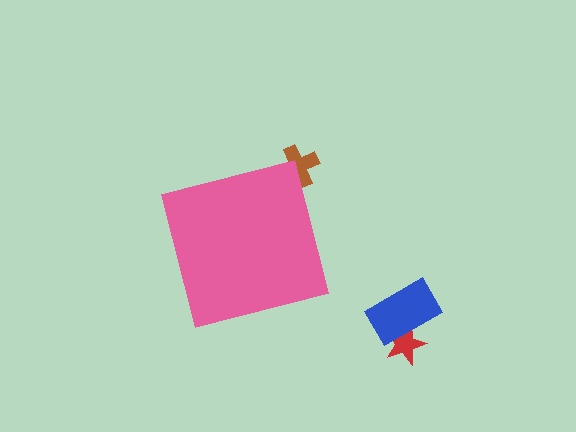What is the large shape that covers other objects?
A pink square.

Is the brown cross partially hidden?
Yes, the brown cross is partially hidden behind the pink square.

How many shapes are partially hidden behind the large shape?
1 shape is partially hidden.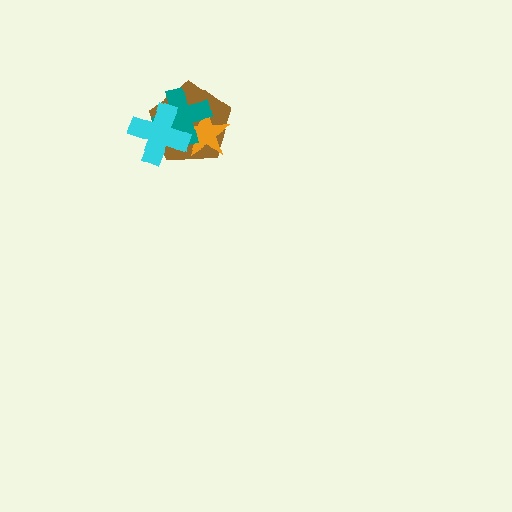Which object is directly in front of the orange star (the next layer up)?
The teal cross is directly in front of the orange star.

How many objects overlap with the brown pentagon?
3 objects overlap with the brown pentagon.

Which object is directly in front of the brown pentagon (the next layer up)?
The orange star is directly in front of the brown pentagon.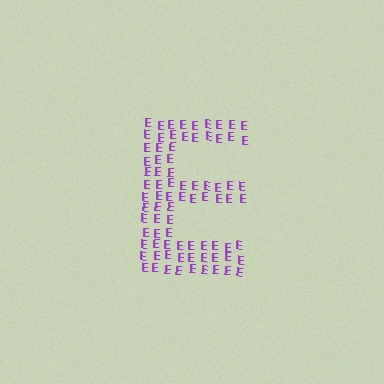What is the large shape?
The large shape is the letter E.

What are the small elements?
The small elements are letter E's.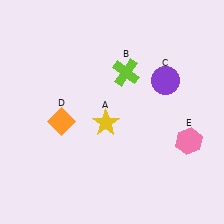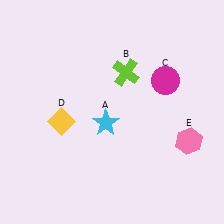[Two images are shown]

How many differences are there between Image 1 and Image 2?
There are 3 differences between the two images.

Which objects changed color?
A changed from yellow to cyan. C changed from purple to magenta. D changed from orange to yellow.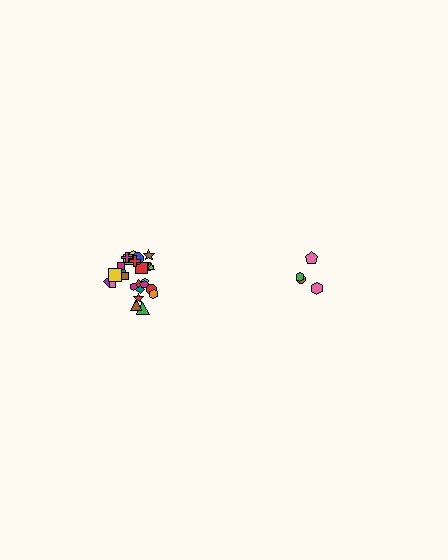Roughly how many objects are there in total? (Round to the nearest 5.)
Roughly 30 objects in total.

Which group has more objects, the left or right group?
The left group.